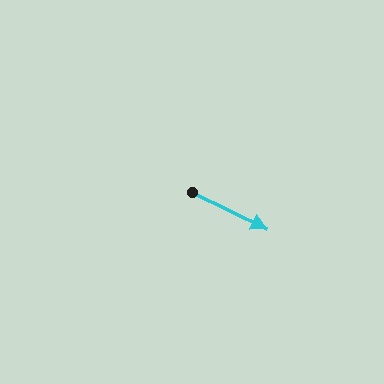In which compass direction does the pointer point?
Southeast.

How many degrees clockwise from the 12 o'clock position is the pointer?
Approximately 116 degrees.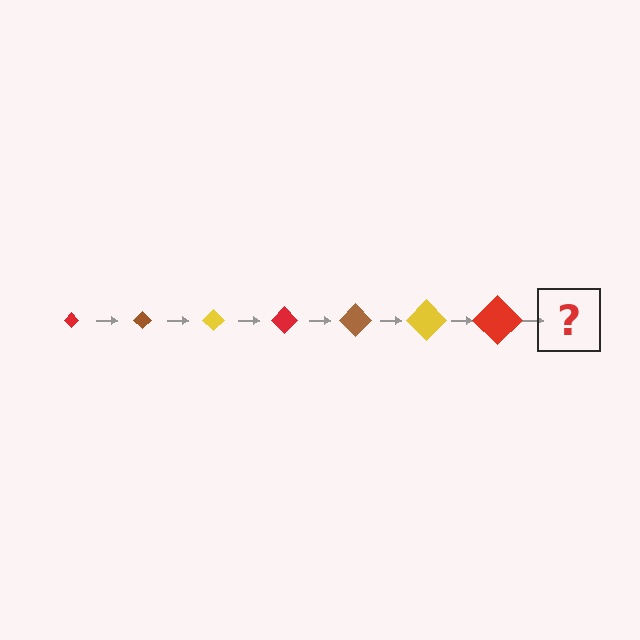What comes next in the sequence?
The next element should be a brown diamond, larger than the previous one.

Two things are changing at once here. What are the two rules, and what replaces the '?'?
The two rules are that the diamond grows larger each step and the color cycles through red, brown, and yellow. The '?' should be a brown diamond, larger than the previous one.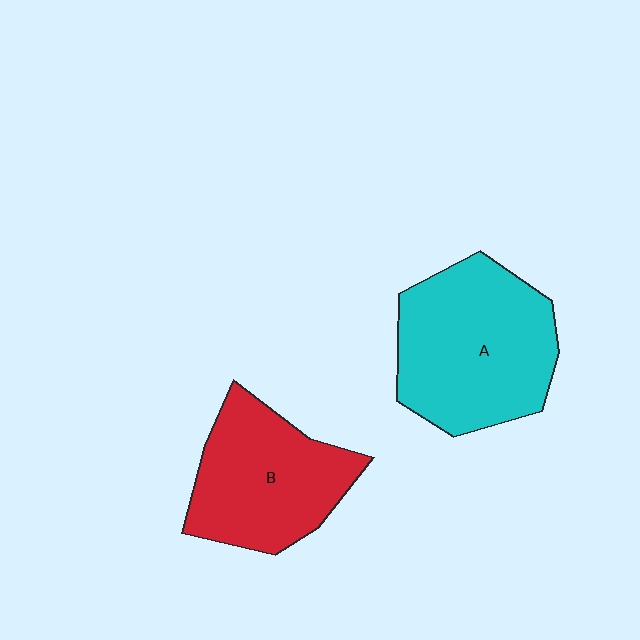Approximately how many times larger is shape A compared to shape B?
Approximately 1.2 times.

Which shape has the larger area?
Shape A (cyan).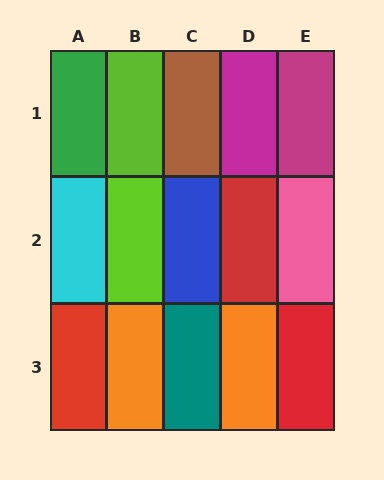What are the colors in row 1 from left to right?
Green, lime, brown, magenta, magenta.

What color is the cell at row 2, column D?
Red.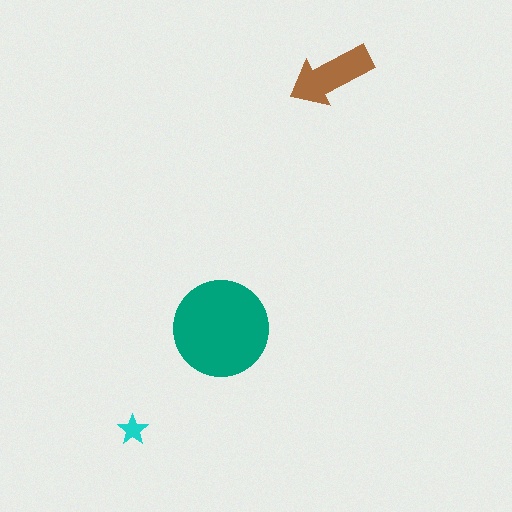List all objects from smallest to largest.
The cyan star, the brown arrow, the teal circle.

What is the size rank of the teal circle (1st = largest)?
1st.